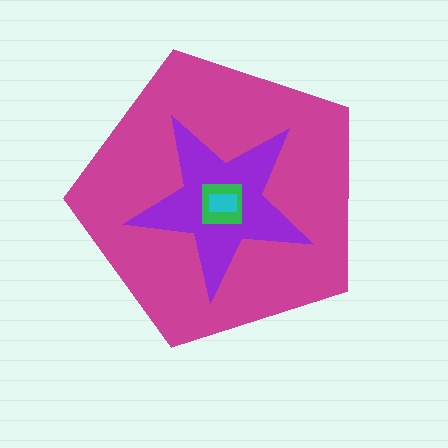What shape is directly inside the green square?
The cyan rectangle.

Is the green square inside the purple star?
Yes.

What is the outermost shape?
The magenta pentagon.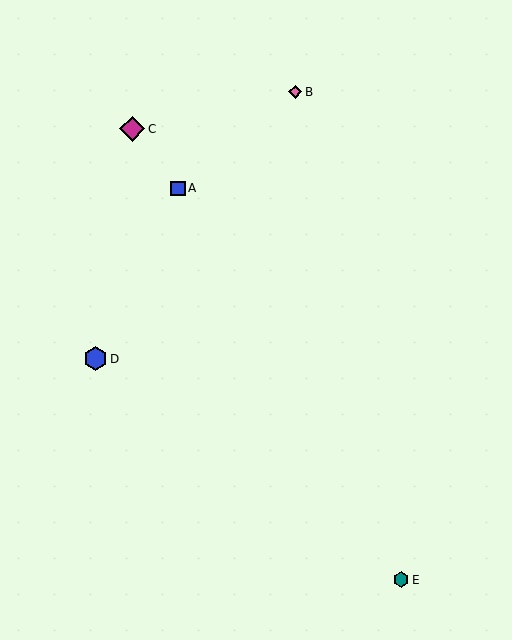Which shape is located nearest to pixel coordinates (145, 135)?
The magenta diamond (labeled C) at (132, 129) is nearest to that location.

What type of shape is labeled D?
Shape D is a blue hexagon.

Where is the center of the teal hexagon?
The center of the teal hexagon is at (401, 580).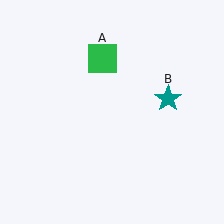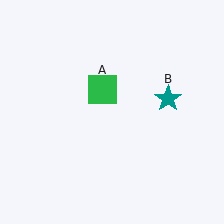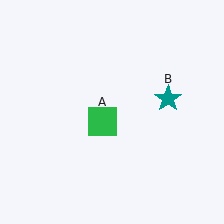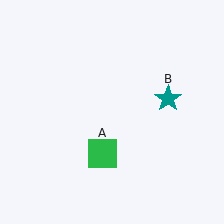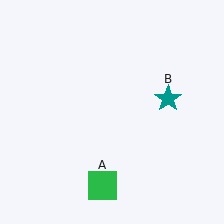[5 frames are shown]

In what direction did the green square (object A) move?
The green square (object A) moved down.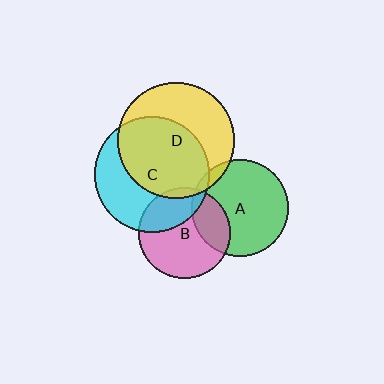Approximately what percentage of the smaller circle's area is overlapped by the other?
Approximately 5%.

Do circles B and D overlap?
Yes.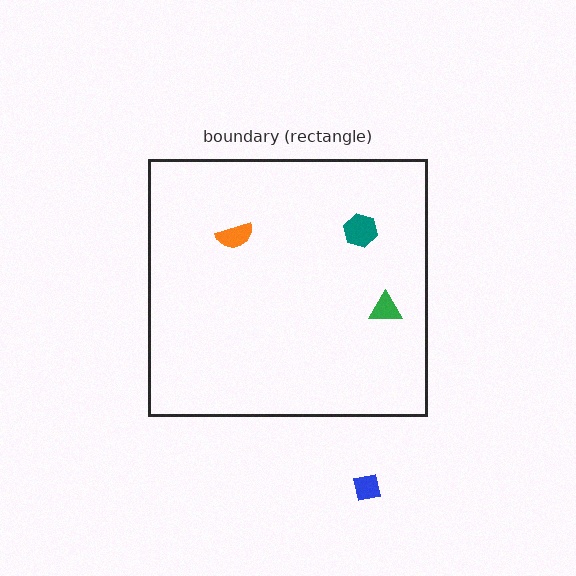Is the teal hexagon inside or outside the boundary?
Inside.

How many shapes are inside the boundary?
3 inside, 1 outside.